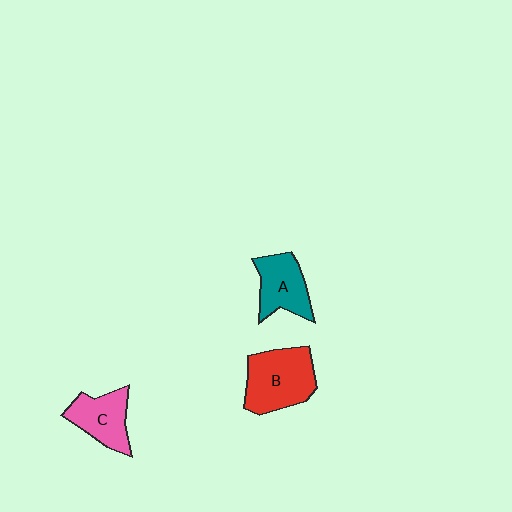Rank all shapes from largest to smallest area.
From largest to smallest: B (red), A (teal), C (pink).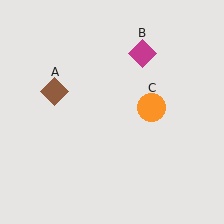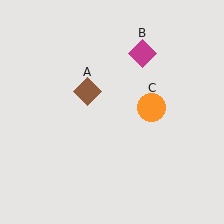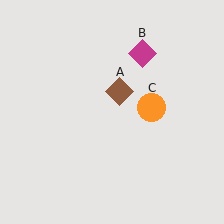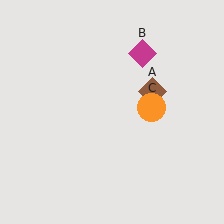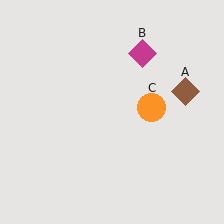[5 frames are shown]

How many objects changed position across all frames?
1 object changed position: brown diamond (object A).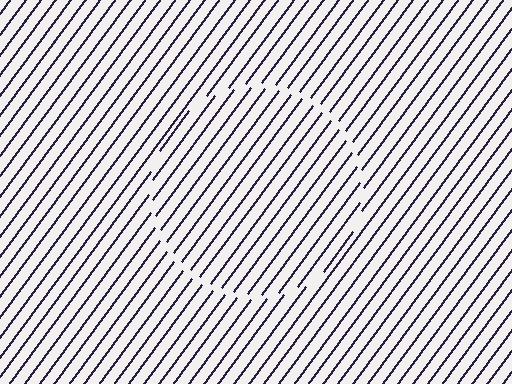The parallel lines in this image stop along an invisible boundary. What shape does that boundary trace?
An illusory circle. The interior of the shape contains the same grating, shifted by half a period — the contour is defined by the phase discontinuity where line-ends from the inner and outer gratings abut.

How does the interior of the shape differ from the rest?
The interior of the shape contains the same grating, shifted by half a period — the contour is defined by the phase discontinuity where line-ends from the inner and outer gratings abut.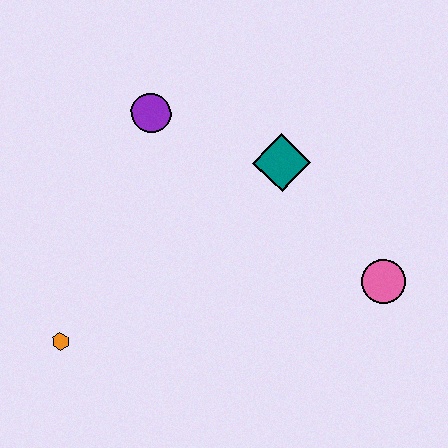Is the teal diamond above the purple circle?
No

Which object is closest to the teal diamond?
The purple circle is closest to the teal diamond.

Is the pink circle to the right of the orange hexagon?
Yes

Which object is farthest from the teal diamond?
The orange hexagon is farthest from the teal diamond.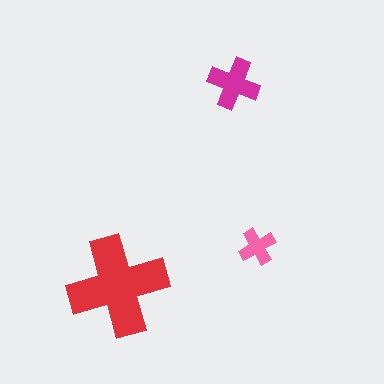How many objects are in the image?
There are 3 objects in the image.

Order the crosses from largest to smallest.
the red one, the magenta one, the pink one.